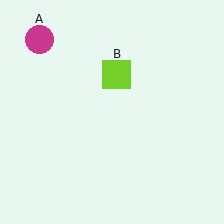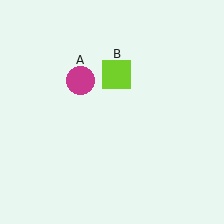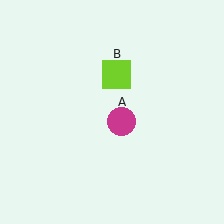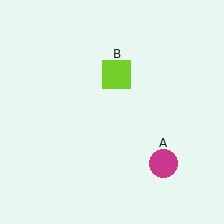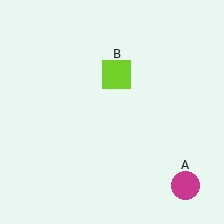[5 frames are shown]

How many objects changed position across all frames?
1 object changed position: magenta circle (object A).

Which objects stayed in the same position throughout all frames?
Lime square (object B) remained stationary.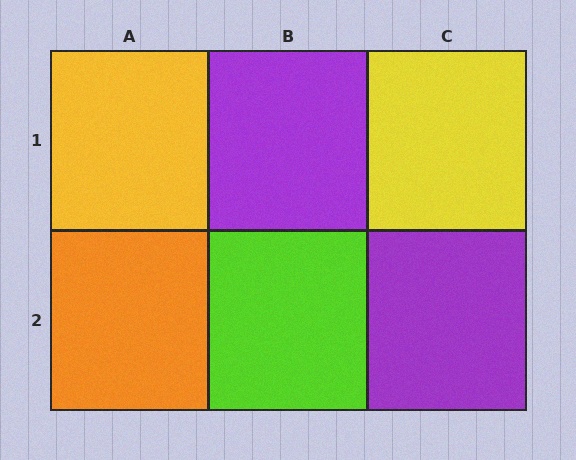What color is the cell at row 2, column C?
Purple.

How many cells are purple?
2 cells are purple.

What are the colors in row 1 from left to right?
Yellow, purple, yellow.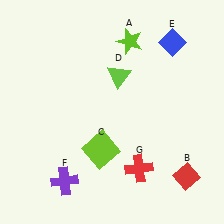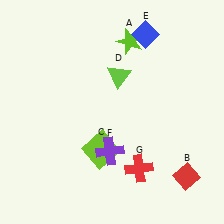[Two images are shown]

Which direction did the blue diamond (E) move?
The blue diamond (E) moved left.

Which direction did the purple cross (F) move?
The purple cross (F) moved right.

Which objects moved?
The objects that moved are: the blue diamond (E), the purple cross (F).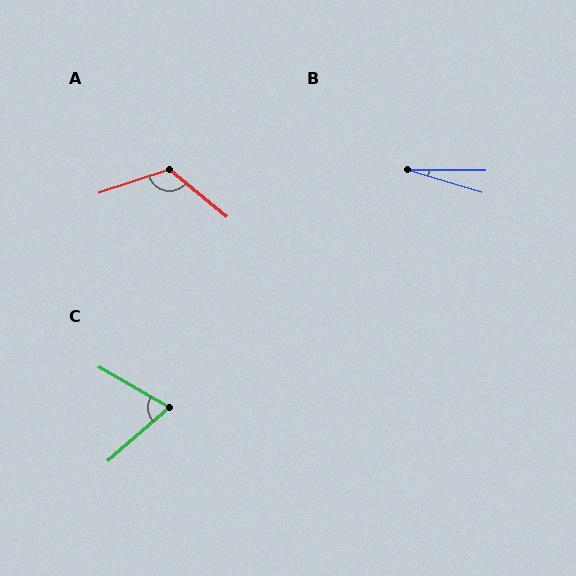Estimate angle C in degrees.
Approximately 71 degrees.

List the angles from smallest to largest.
B (17°), C (71°), A (122°).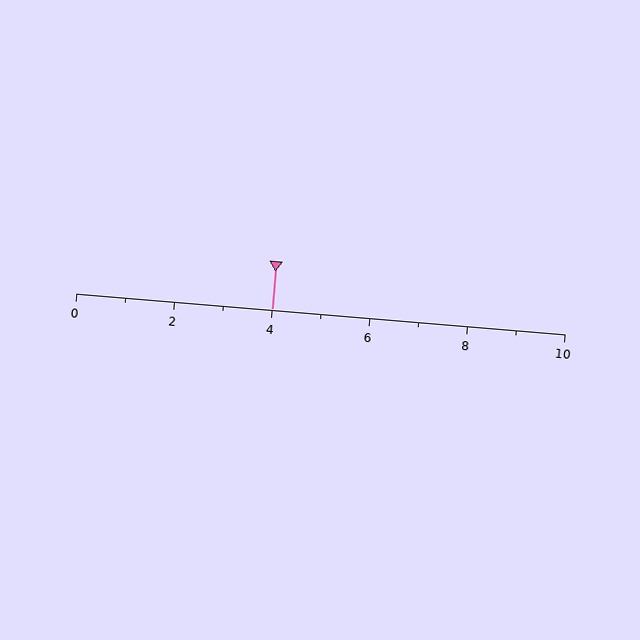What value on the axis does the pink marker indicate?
The marker indicates approximately 4.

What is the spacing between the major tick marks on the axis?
The major ticks are spaced 2 apart.